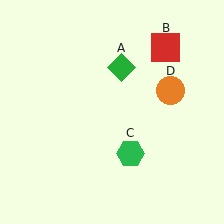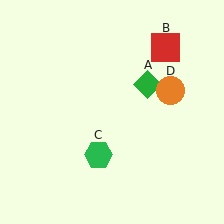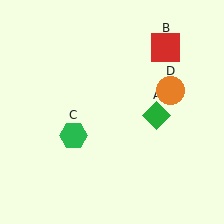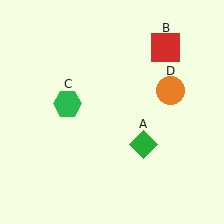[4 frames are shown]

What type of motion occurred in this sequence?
The green diamond (object A), green hexagon (object C) rotated clockwise around the center of the scene.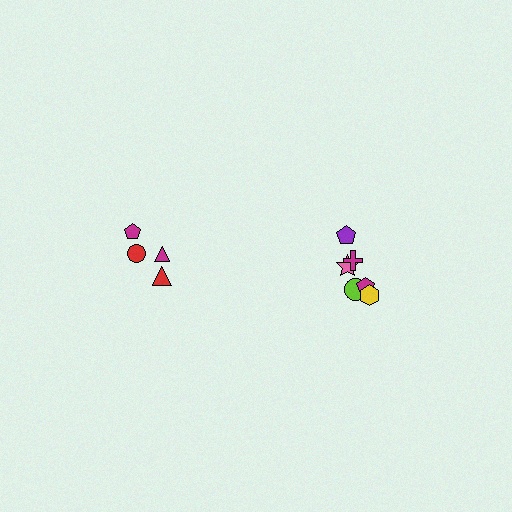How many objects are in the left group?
There are 4 objects.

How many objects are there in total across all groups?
There are 10 objects.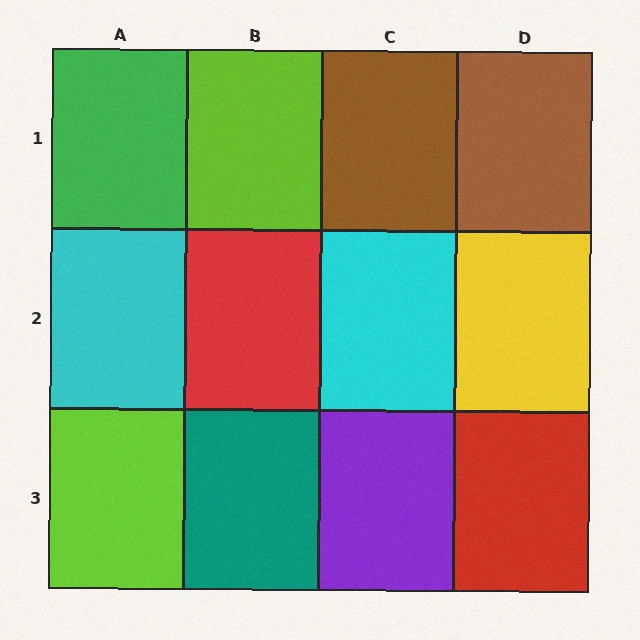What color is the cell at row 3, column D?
Red.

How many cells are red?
2 cells are red.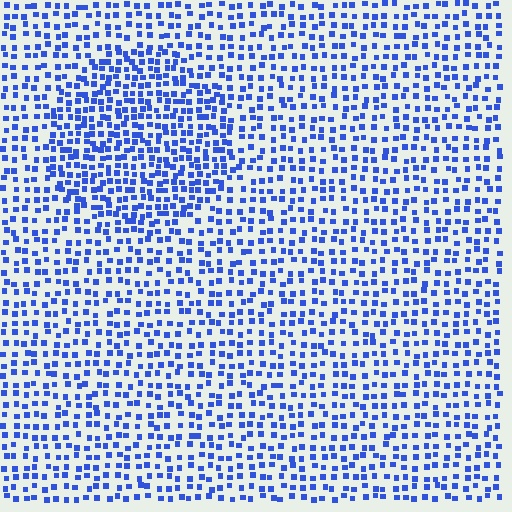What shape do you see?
I see a circle.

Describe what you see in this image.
The image contains small blue elements arranged at two different densities. A circle-shaped region is visible where the elements are more densely packed than the surrounding area.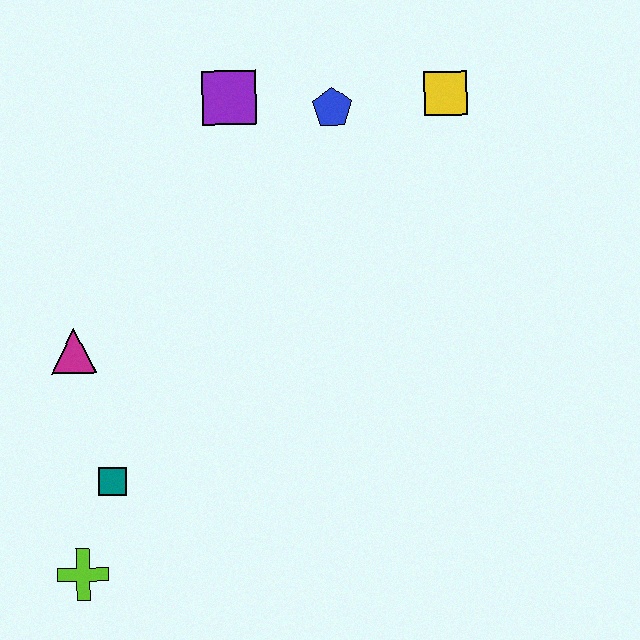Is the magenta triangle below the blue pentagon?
Yes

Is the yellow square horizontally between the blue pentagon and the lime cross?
No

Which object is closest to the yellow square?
The blue pentagon is closest to the yellow square.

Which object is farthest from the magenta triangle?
The yellow square is farthest from the magenta triangle.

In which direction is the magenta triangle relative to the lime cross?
The magenta triangle is above the lime cross.